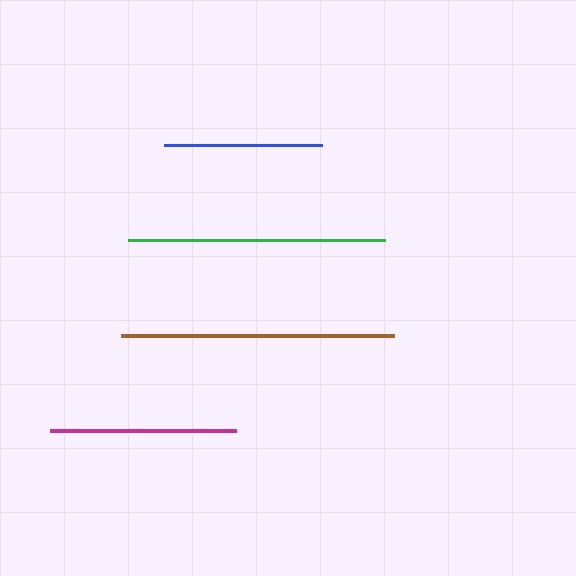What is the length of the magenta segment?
The magenta segment is approximately 186 pixels long.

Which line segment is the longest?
The brown line is the longest at approximately 273 pixels.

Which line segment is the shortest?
The blue line is the shortest at approximately 157 pixels.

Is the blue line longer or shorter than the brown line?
The brown line is longer than the blue line.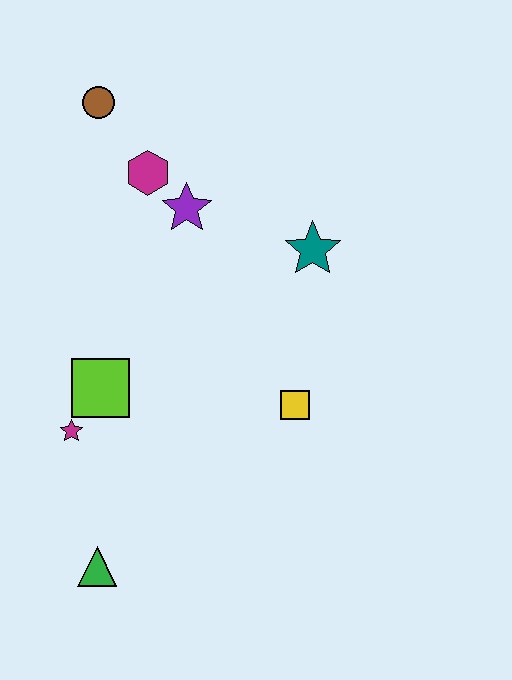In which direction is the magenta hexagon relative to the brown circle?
The magenta hexagon is below the brown circle.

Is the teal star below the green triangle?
No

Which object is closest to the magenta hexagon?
The purple star is closest to the magenta hexagon.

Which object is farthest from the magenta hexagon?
The green triangle is farthest from the magenta hexagon.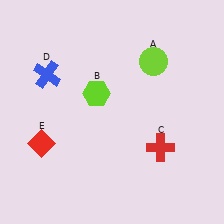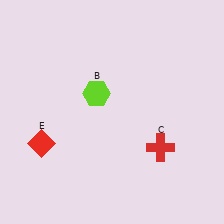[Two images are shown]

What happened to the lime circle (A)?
The lime circle (A) was removed in Image 2. It was in the top-right area of Image 1.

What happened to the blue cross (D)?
The blue cross (D) was removed in Image 2. It was in the top-left area of Image 1.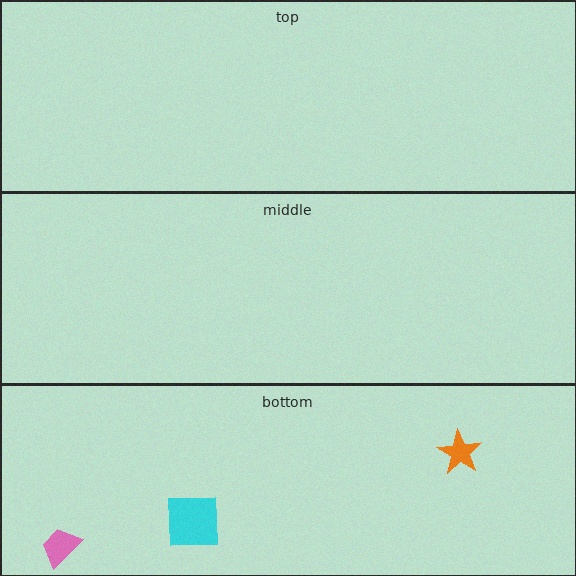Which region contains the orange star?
The bottom region.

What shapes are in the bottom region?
The orange star, the pink trapezoid, the cyan square.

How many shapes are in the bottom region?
3.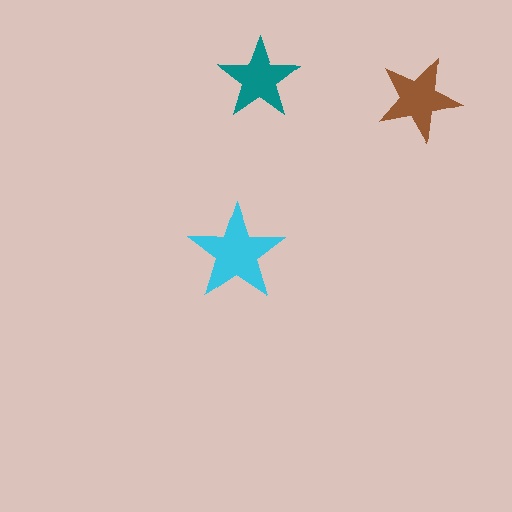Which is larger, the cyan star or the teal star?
The cyan one.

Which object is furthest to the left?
The cyan star is leftmost.